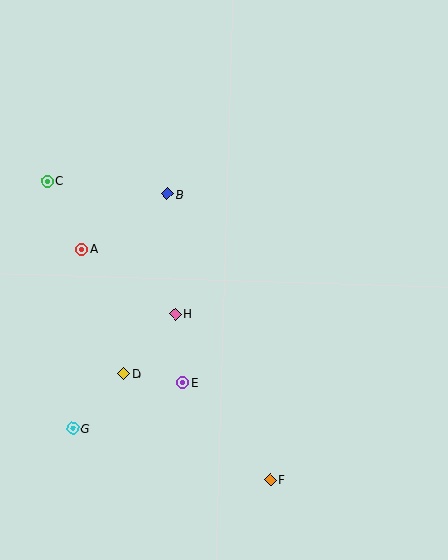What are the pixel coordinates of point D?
Point D is at (124, 374).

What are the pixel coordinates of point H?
Point H is at (175, 314).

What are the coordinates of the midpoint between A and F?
The midpoint between A and F is at (176, 364).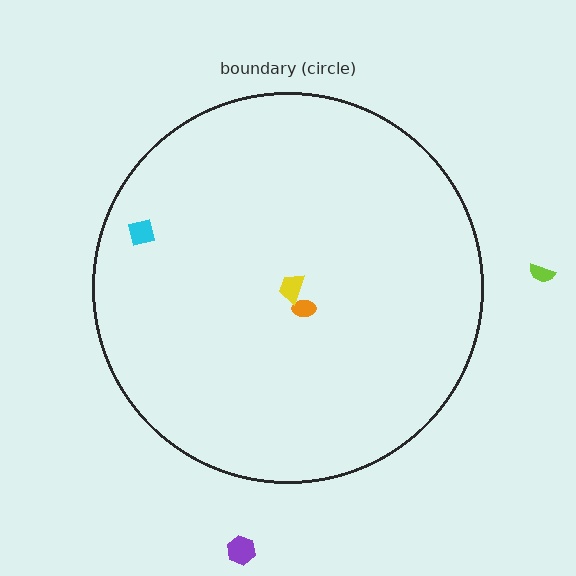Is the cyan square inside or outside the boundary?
Inside.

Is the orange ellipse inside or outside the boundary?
Inside.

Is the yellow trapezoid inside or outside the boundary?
Inside.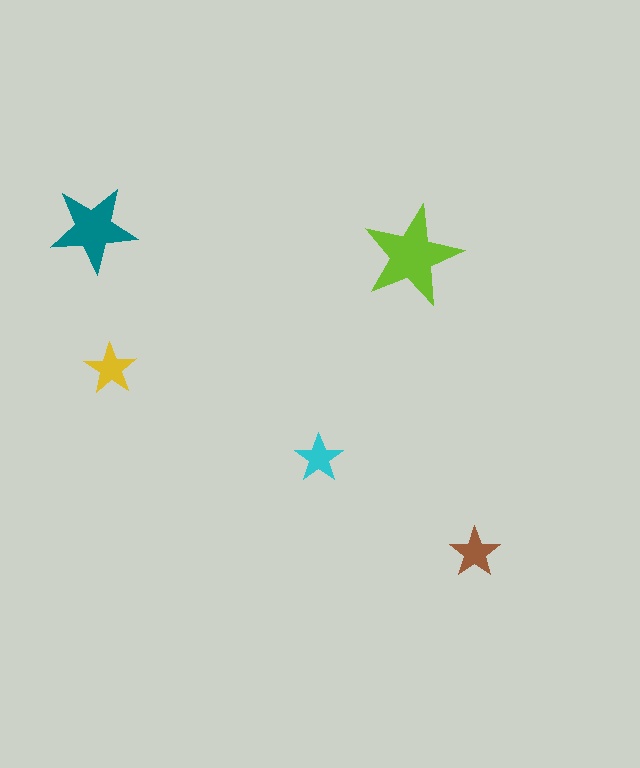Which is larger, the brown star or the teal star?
The teal one.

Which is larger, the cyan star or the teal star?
The teal one.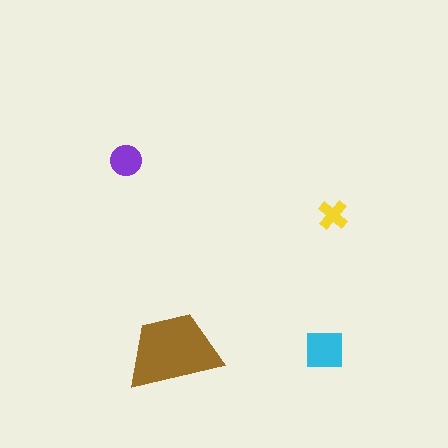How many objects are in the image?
There are 4 objects in the image.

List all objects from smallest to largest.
The yellow cross, the purple circle, the cyan square, the brown trapezoid.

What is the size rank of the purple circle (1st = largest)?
3rd.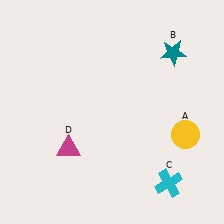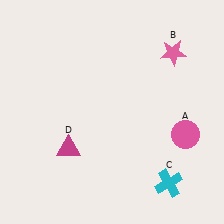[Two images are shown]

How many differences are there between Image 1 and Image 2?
There are 2 differences between the two images.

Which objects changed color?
A changed from yellow to pink. B changed from teal to pink.